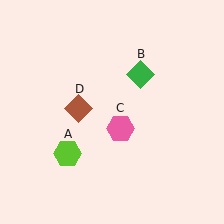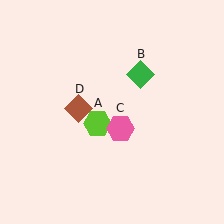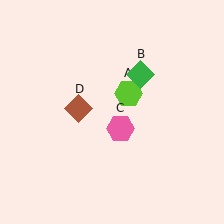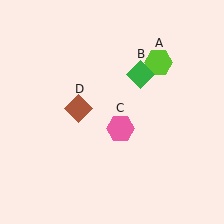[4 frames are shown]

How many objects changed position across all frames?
1 object changed position: lime hexagon (object A).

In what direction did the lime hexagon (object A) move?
The lime hexagon (object A) moved up and to the right.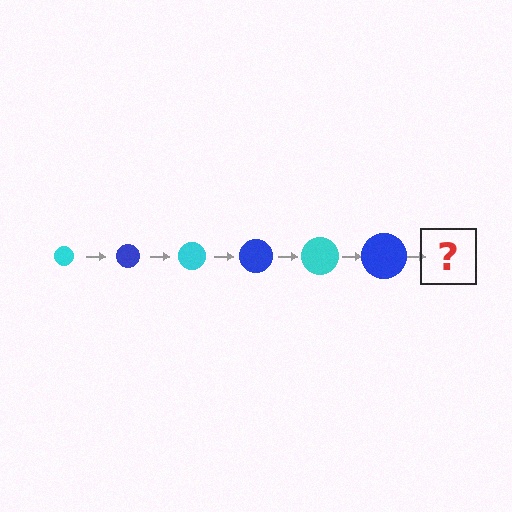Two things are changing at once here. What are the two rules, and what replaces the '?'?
The two rules are that the circle grows larger each step and the color cycles through cyan and blue. The '?' should be a cyan circle, larger than the previous one.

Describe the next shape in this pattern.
It should be a cyan circle, larger than the previous one.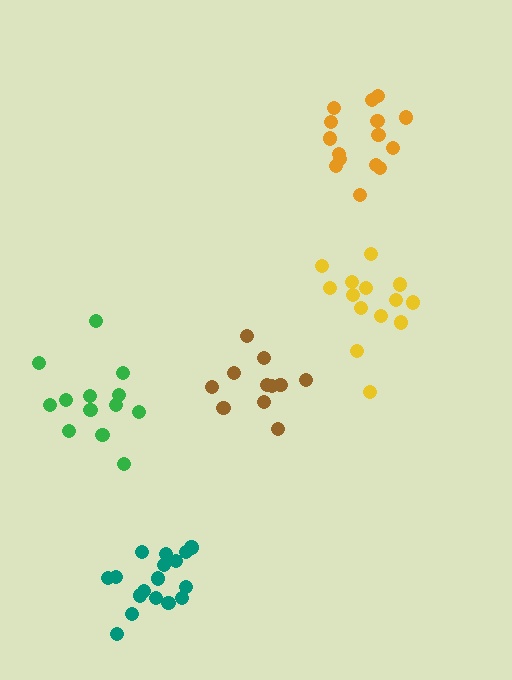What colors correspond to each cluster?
The clusters are colored: orange, brown, yellow, teal, green.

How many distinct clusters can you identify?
There are 5 distinct clusters.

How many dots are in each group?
Group 1: 15 dots, Group 2: 11 dots, Group 3: 14 dots, Group 4: 17 dots, Group 5: 13 dots (70 total).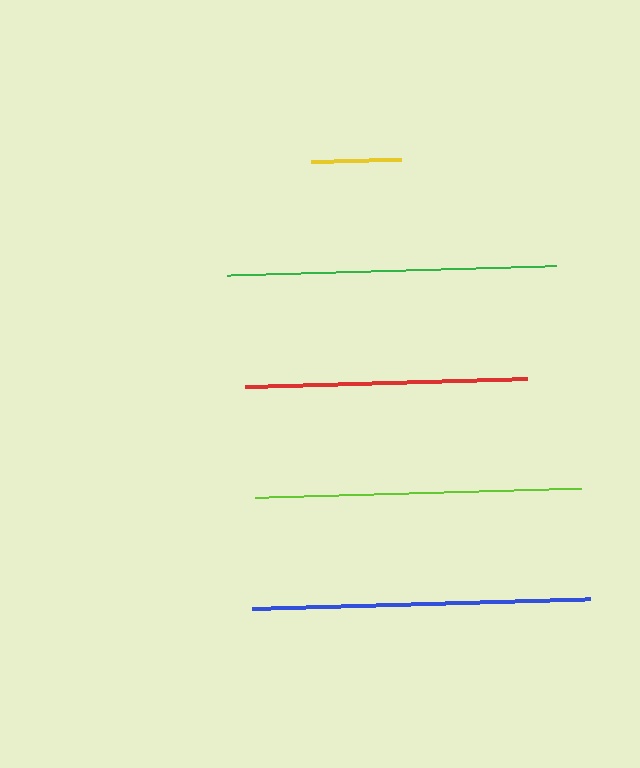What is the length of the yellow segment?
The yellow segment is approximately 90 pixels long.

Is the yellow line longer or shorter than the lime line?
The lime line is longer than the yellow line.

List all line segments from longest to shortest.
From longest to shortest: blue, green, lime, red, yellow.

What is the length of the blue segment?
The blue segment is approximately 338 pixels long.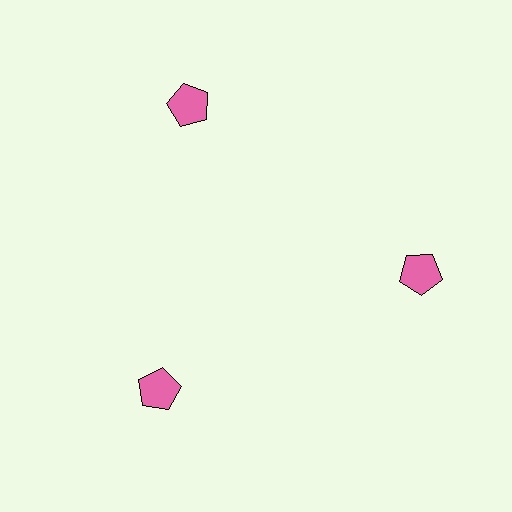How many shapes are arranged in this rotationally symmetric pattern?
There are 3 shapes, arranged in 3 groups of 1.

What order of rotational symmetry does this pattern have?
This pattern has 3-fold rotational symmetry.